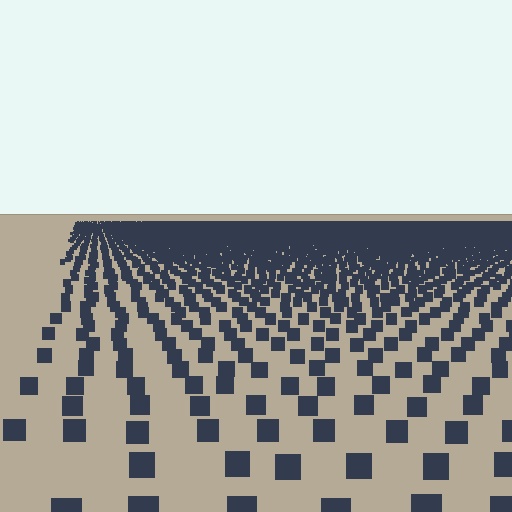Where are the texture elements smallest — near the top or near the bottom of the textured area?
Near the top.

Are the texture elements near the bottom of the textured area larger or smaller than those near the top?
Larger. Near the bottom, elements are closer to the viewer and appear at a bigger on-screen size.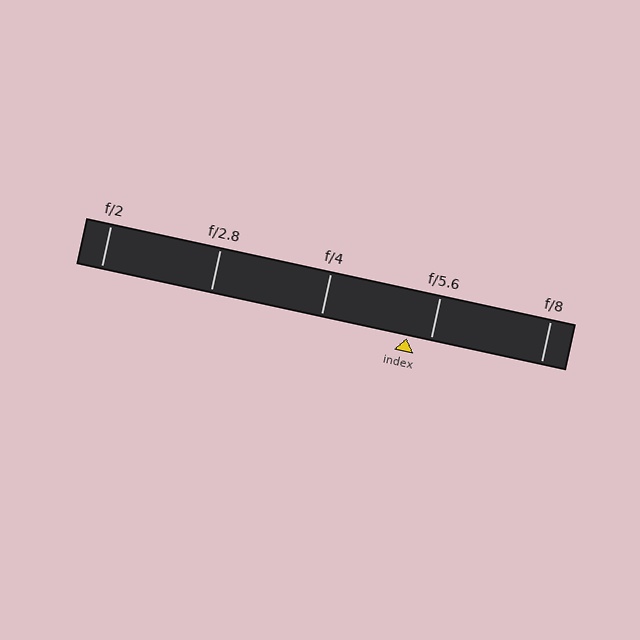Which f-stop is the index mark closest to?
The index mark is closest to f/5.6.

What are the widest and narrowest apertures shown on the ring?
The widest aperture shown is f/2 and the narrowest is f/8.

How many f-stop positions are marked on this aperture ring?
There are 5 f-stop positions marked.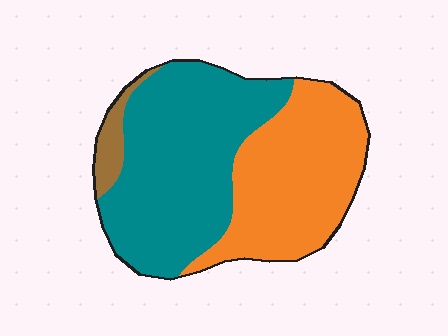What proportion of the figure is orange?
Orange covers roughly 40% of the figure.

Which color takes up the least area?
Brown, at roughly 5%.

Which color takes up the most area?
Teal, at roughly 55%.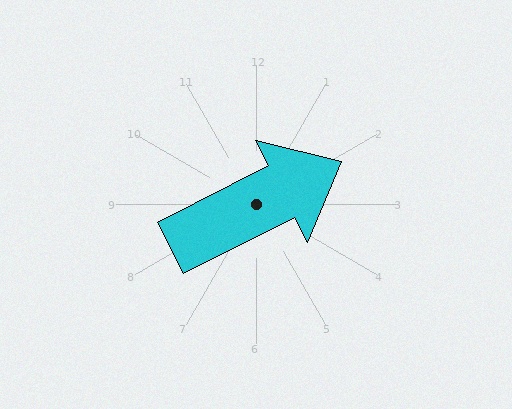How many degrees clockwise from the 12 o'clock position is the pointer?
Approximately 63 degrees.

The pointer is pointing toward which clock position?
Roughly 2 o'clock.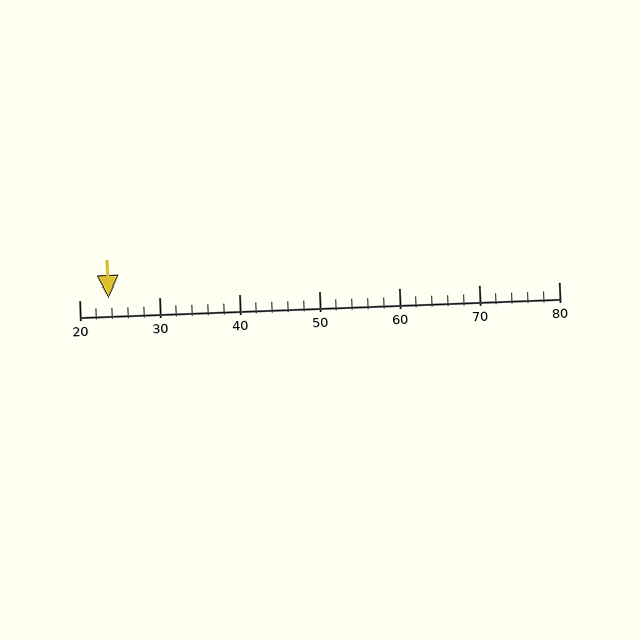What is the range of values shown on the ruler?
The ruler shows values from 20 to 80.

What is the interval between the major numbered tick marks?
The major tick marks are spaced 10 units apart.